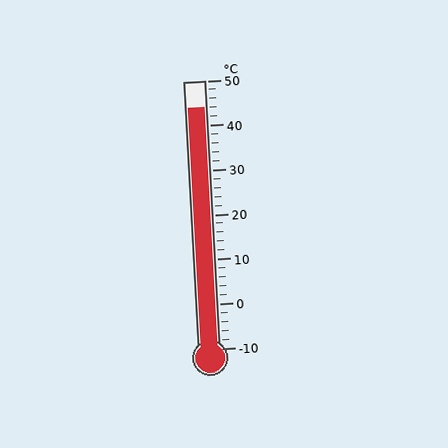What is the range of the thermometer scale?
The thermometer scale ranges from -10°C to 50°C.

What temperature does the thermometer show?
The thermometer shows approximately 44°C.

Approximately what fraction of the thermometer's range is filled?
The thermometer is filled to approximately 90% of its range.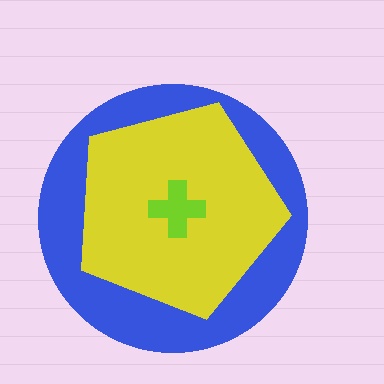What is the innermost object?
The lime cross.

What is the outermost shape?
The blue circle.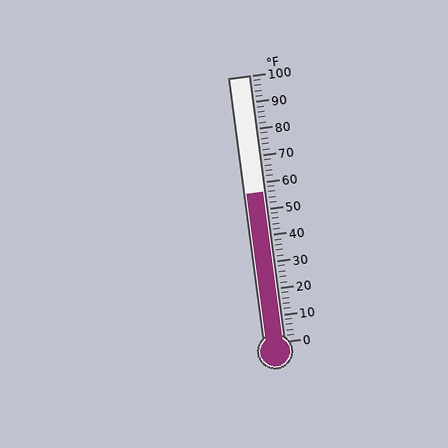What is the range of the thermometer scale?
The thermometer scale ranges from 0°F to 100°F.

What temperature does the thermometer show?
The thermometer shows approximately 56°F.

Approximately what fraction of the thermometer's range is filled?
The thermometer is filled to approximately 55% of its range.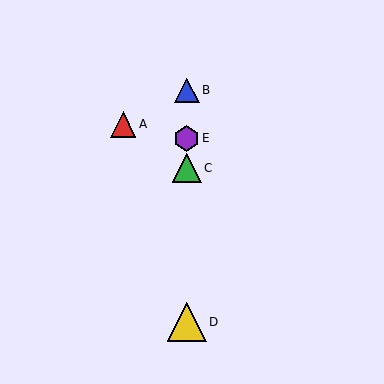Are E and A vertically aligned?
No, E is at x≈187 and A is at x≈123.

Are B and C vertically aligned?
Yes, both are at x≈187.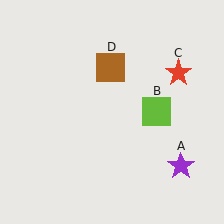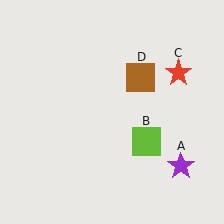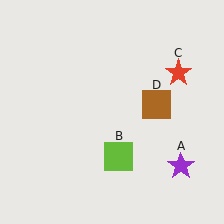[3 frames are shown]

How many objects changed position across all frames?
2 objects changed position: lime square (object B), brown square (object D).